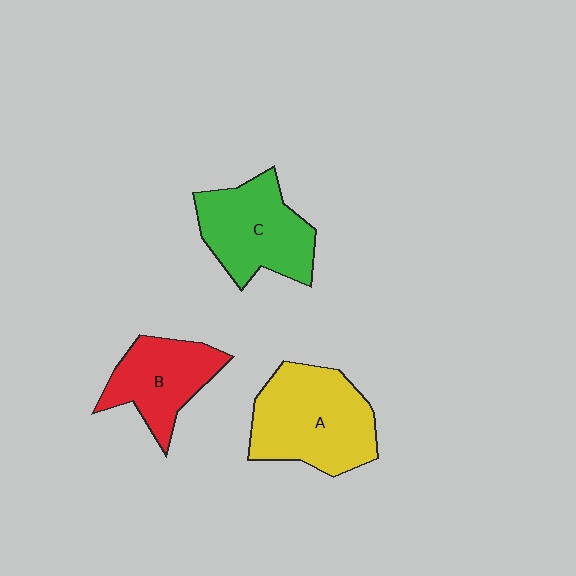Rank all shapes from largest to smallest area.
From largest to smallest: A (yellow), C (green), B (red).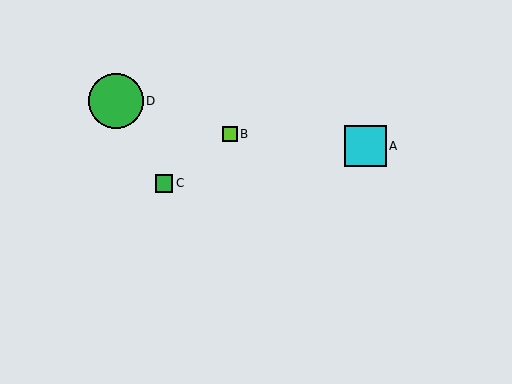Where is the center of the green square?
The center of the green square is at (164, 183).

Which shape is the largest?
The green circle (labeled D) is the largest.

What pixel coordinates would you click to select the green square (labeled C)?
Click at (164, 183) to select the green square C.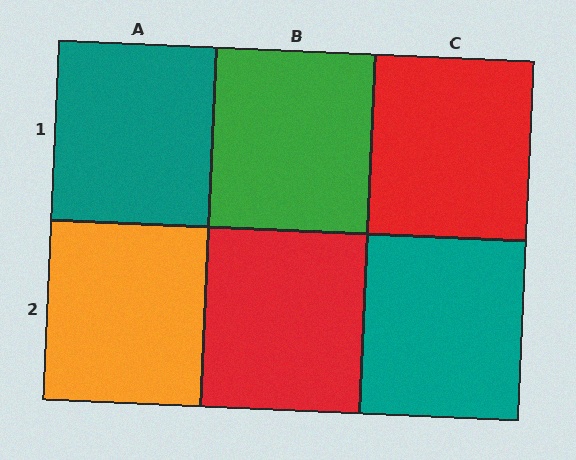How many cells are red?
2 cells are red.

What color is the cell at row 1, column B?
Green.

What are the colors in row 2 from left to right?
Orange, red, teal.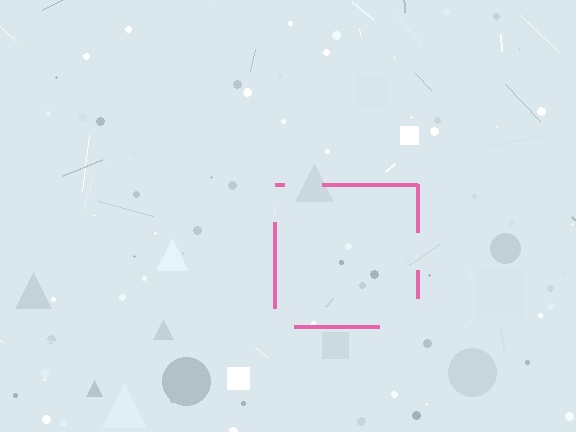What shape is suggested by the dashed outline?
The dashed outline suggests a square.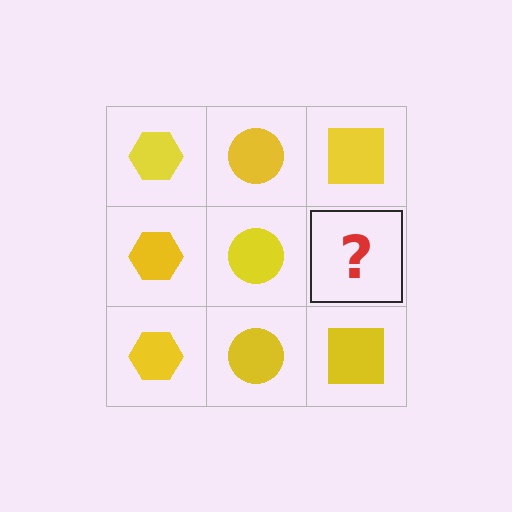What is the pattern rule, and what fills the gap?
The rule is that each column has a consistent shape. The gap should be filled with a yellow square.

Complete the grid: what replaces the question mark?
The question mark should be replaced with a yellow square.